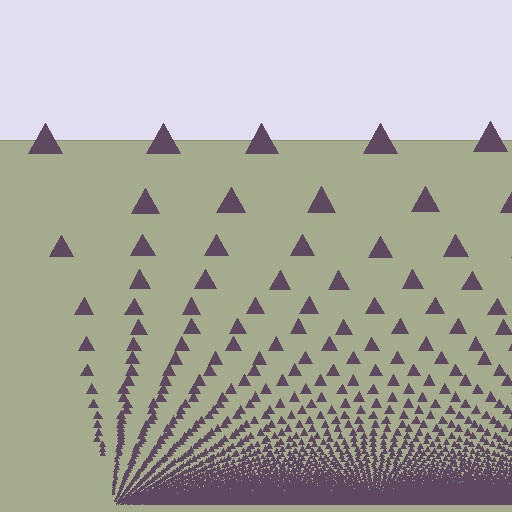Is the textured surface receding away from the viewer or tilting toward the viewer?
The surface appears to tilt toward the viewer. Texture elements get larger and sparser toward the top.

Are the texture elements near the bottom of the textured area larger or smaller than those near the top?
Smaller. The gradient is inverted — elements near the bottom are smaller and denser.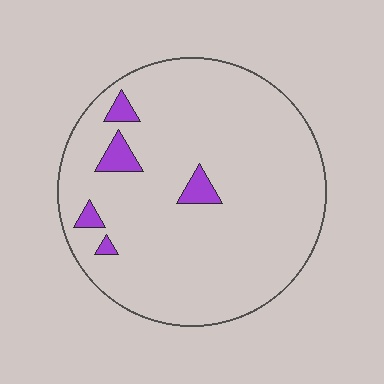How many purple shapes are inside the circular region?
5.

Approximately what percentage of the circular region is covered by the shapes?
Approximately 5%.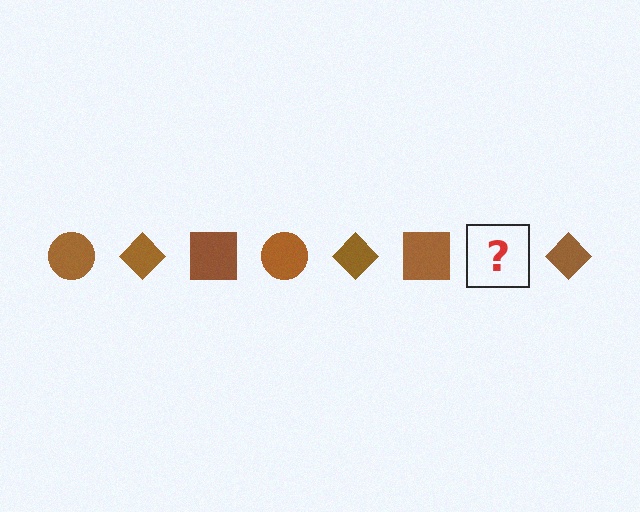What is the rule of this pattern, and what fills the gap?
The rule is that the pattern cycles through circle, diamond, square shapes in brown. The gap should be filled with a brown circle.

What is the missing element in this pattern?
The missing element is a brown circle.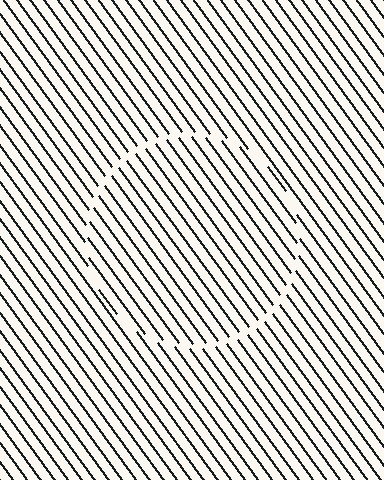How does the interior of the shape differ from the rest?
The interior of the shape contains the same grating, shifted by half a period — the contour is defined by the phase discontinuity where line-ends from the inner and outer gratings abut.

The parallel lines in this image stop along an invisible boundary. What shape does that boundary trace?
An illusory circle. The interior of the shape contains the same grating, shifted by half a period — the contour is defined by the phase discontinuity where line-ends from the inner and outer gratings abut.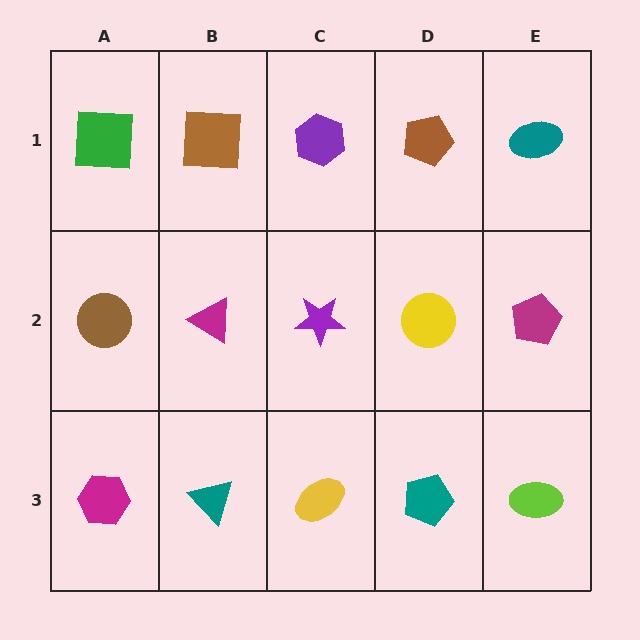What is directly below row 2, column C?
A yellow ellipse.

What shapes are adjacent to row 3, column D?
A yellow circle (row 2, column D), a yellow ellipse (row 3, column C), a lime ellipse (row 3, column E).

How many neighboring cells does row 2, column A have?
3.